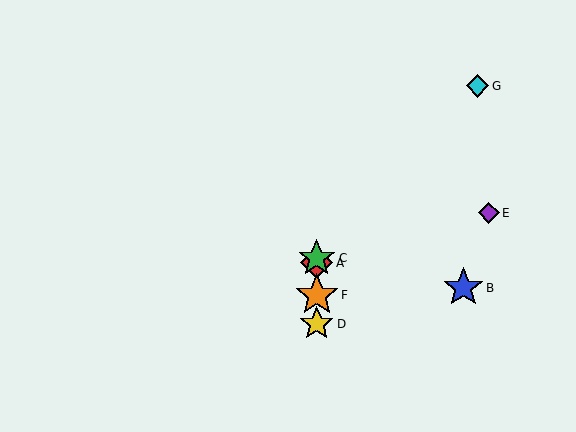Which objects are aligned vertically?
Objects A, C, D, F are aligned vertically.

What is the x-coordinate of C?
Object C is at x≈317.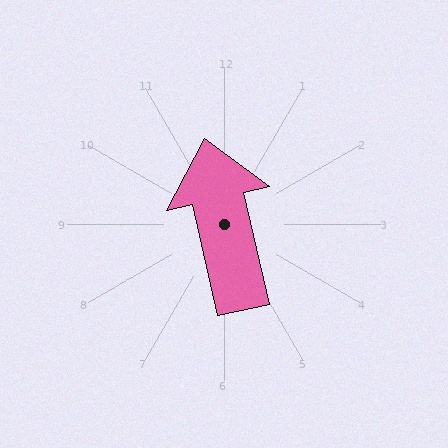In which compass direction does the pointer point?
North.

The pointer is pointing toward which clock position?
Roughly 12 o'clock.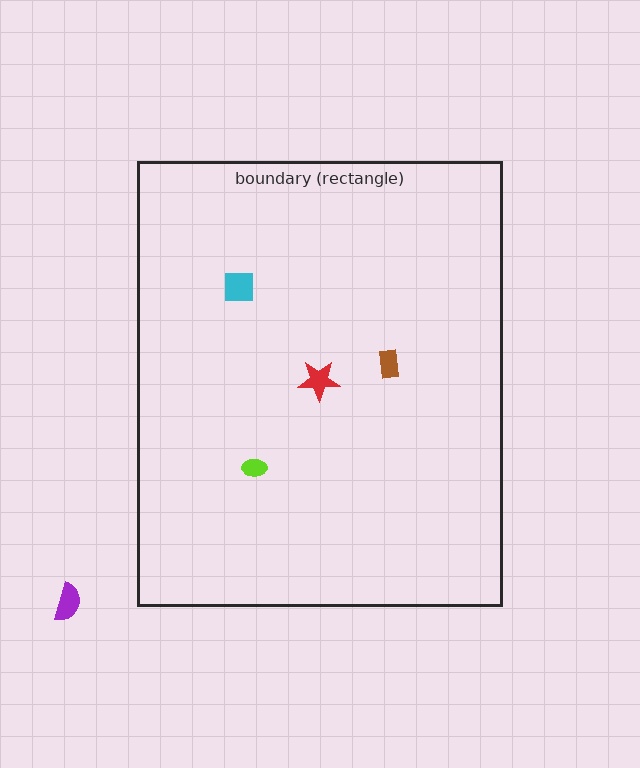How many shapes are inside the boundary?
4 inside, 1 outside.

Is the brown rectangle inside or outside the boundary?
Inside.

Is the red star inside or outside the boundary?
Inside.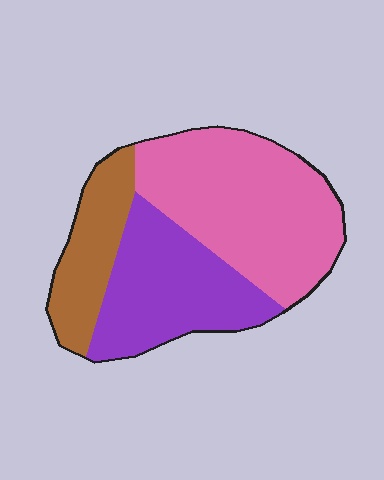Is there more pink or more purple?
Pink.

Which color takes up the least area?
Brown, at roughly 20%.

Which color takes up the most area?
Pink, at roughly 50%.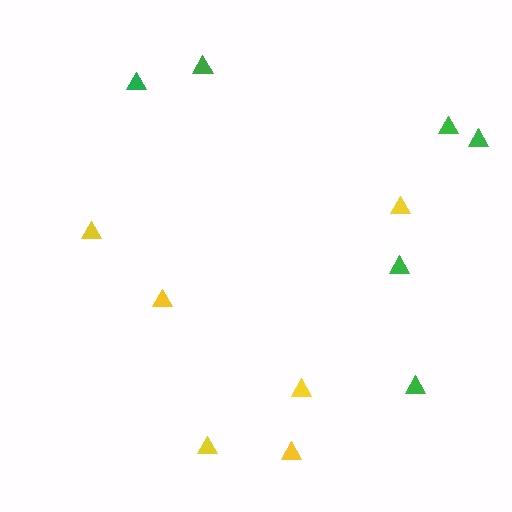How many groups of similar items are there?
There are 2 groups: one group of green triangles (6) and one group of yellow triangles (6).